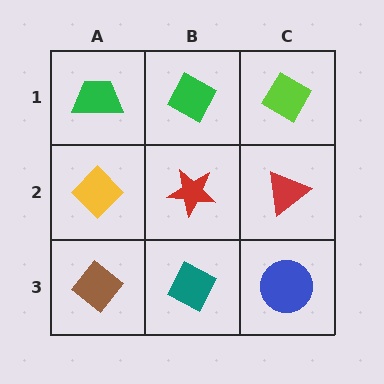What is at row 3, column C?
A blue circle.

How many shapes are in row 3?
3 shapes.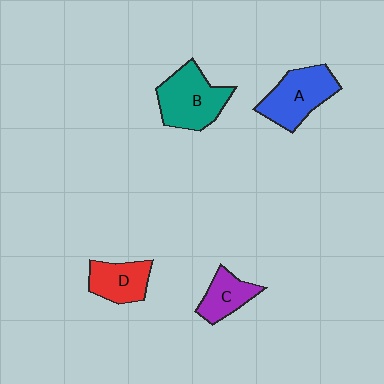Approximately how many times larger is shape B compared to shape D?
Approximately 1.5 times.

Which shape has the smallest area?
Shape C (purple).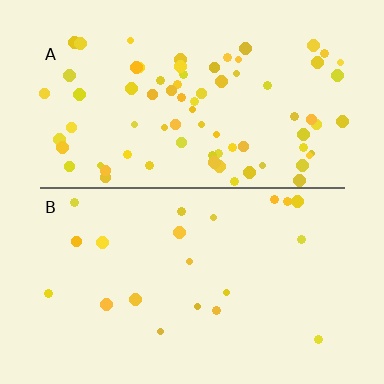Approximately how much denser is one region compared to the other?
Approximately 3.8× — region A over region B.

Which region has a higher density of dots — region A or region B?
A (the top).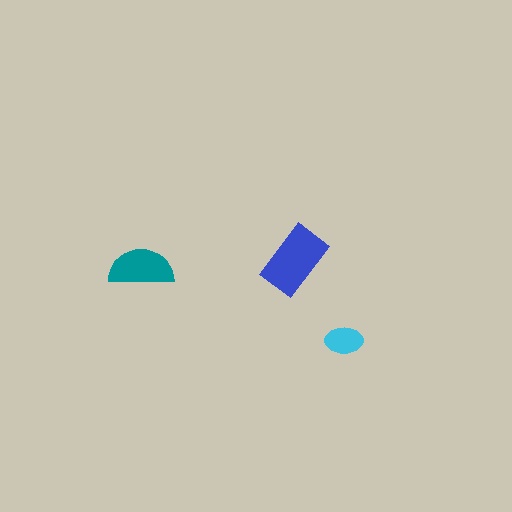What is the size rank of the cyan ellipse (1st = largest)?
3rd.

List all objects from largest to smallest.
The blue rectangle, the teal semicircle, the cyan ellipse.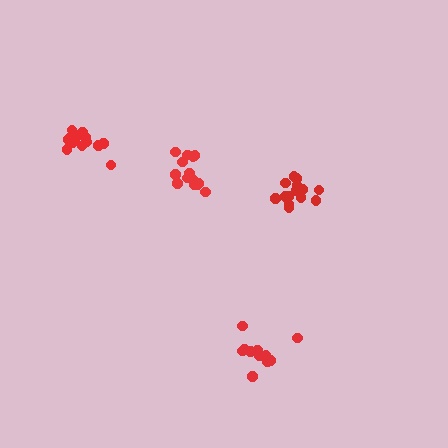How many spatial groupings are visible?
There are 4 spatial groupings.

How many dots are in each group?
Group 1: 14 dots, Group 2: 11 dots, Group 3: 14 dots, Group 4: 14 dots (53 total).